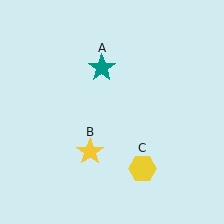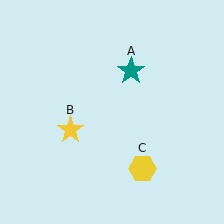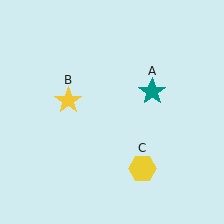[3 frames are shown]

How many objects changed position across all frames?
2 objects changed position: teal star (object A), yellow star (object B).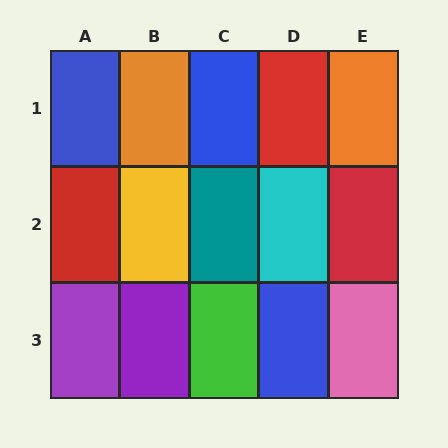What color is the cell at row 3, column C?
Green.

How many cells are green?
1 cell is green.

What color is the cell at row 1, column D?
Red.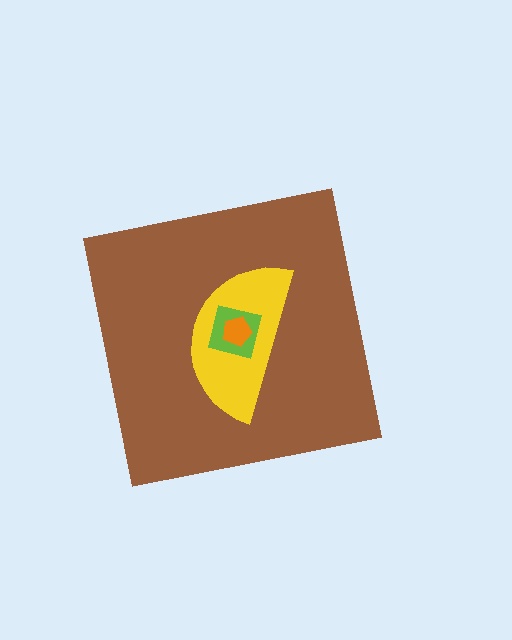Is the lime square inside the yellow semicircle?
Yes.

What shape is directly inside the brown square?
The yellow semicircle.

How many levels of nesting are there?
4.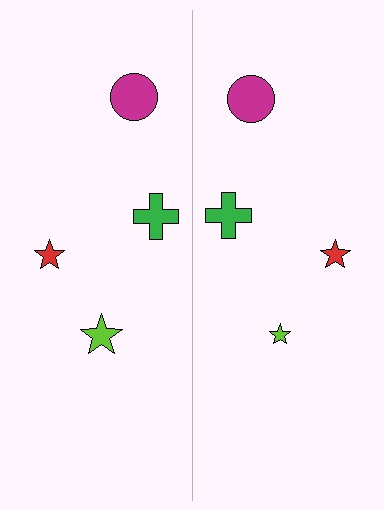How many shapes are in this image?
There are 8 shapes in this image.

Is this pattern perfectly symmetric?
No, the pattern is not perfectly symmetric. The lime star on the right side has a different size than its mirror counterpart.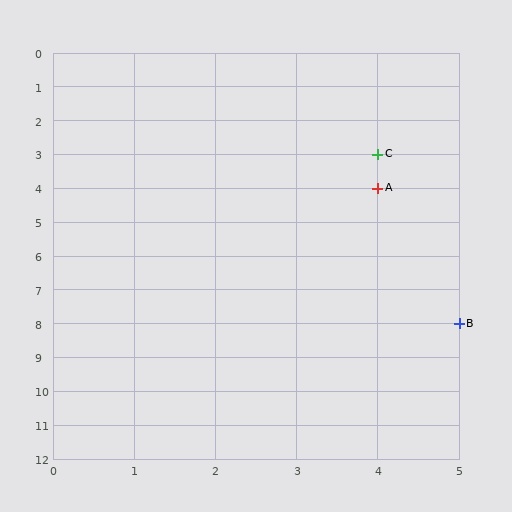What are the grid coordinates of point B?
Point B is at grid coordinates (5, 8).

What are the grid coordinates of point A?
Point A is at grid coordinates (4, 4).